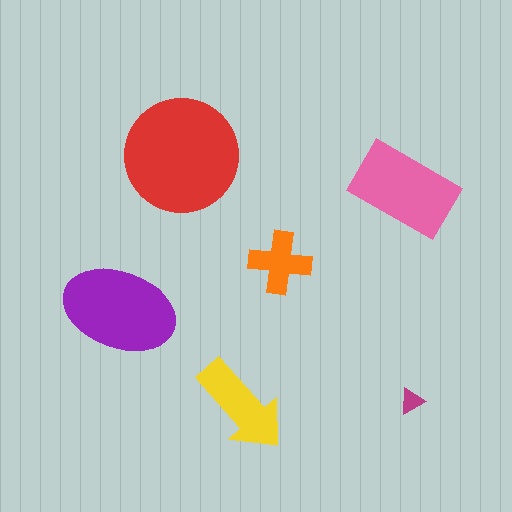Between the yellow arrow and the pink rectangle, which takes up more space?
The pink rectangle.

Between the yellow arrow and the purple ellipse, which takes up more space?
The purple ellipse.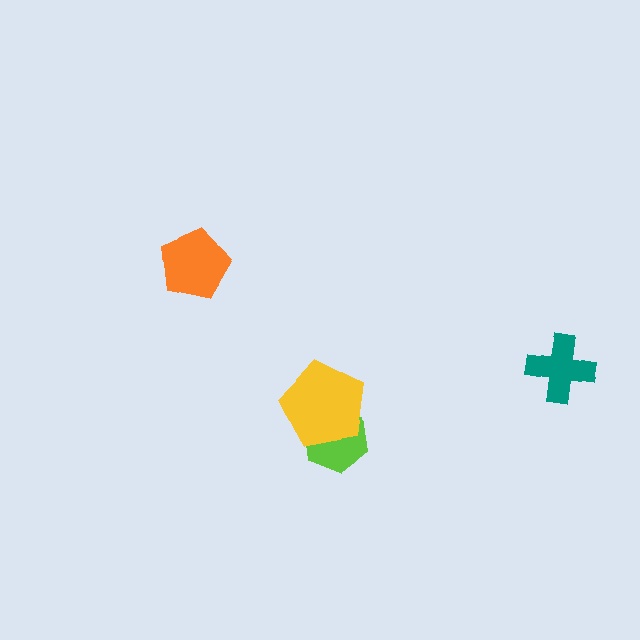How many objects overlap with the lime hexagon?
1 object overlaps with the lime hexagon.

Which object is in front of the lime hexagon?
The yellow pentagon is in front of the lime hexagon.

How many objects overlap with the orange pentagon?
0 objects overlap with the orange pentagon.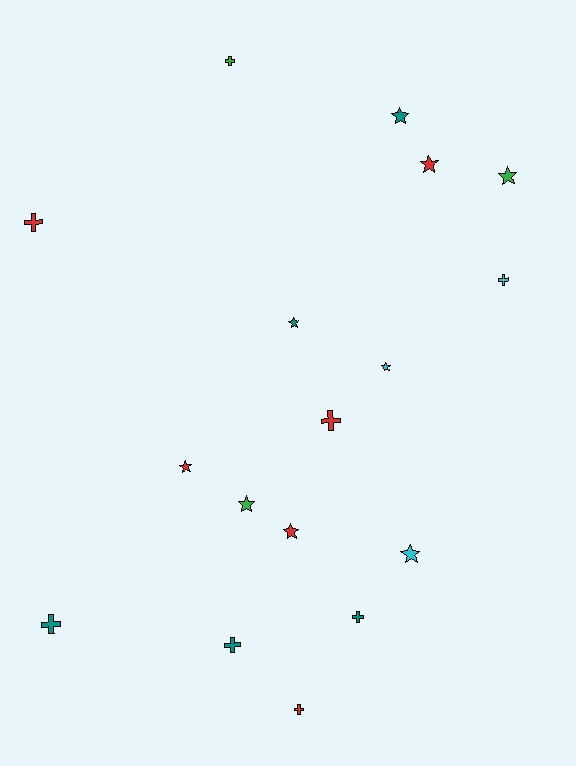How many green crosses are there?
There is 1 green cross.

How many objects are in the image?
There are 17 objects.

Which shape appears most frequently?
Star, with 9 objects.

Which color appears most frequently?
Red, with 6 objects.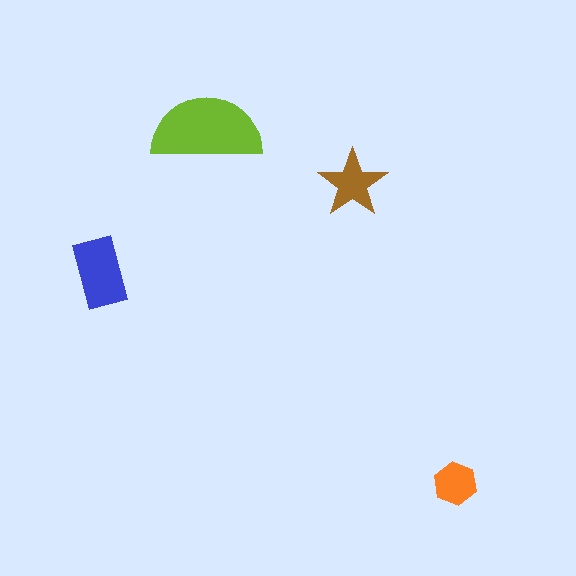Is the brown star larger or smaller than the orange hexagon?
Larger.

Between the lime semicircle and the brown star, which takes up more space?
The lime semicircle.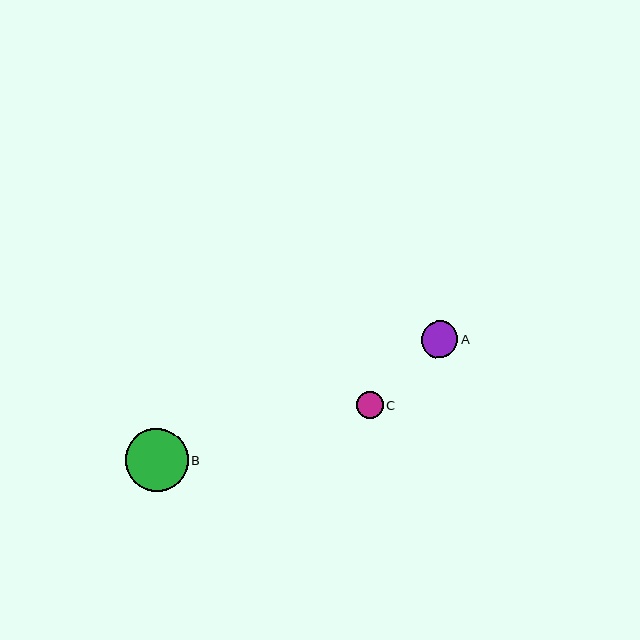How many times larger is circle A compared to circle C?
Circle A is approximately 1.3 times the size of circle C.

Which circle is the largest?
Circle B is the largest with a size of approximately 62 pixels.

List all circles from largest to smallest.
From largest to smallest: B, A, C.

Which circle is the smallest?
Circle C is the smallest with a size of approximately 27 pixels.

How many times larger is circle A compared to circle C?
Circle A is approximately 1.3 times the size of circle C.